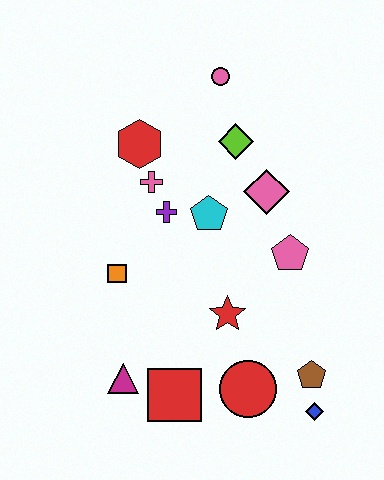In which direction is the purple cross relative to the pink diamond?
The purple cross is to the left of the pink diamond.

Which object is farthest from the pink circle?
The blue diamond is farthest from the pink circle.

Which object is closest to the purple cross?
The pink cross is closest to the purple cross.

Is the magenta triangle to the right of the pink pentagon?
No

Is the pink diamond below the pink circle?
Yes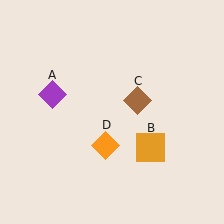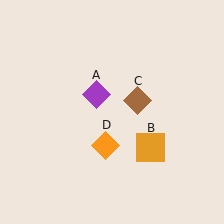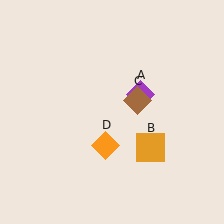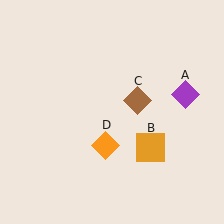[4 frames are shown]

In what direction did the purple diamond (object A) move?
The purple diamond (object A) moved right.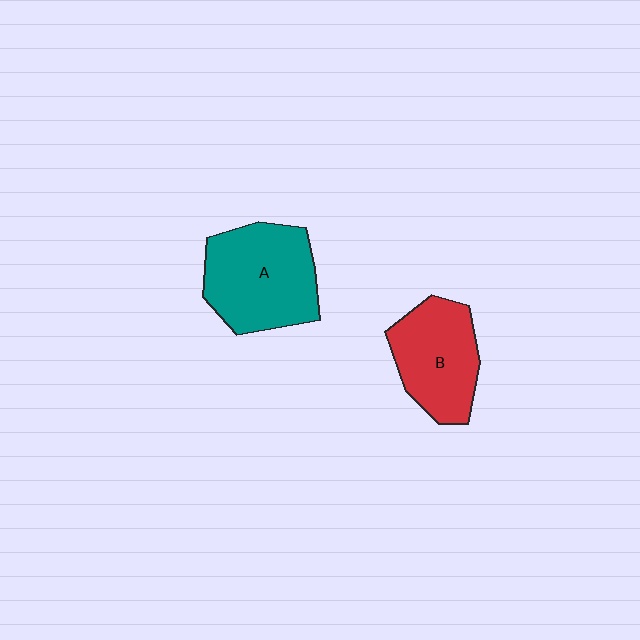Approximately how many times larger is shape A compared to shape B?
Approximately 1.2 times.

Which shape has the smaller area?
Shape B (red).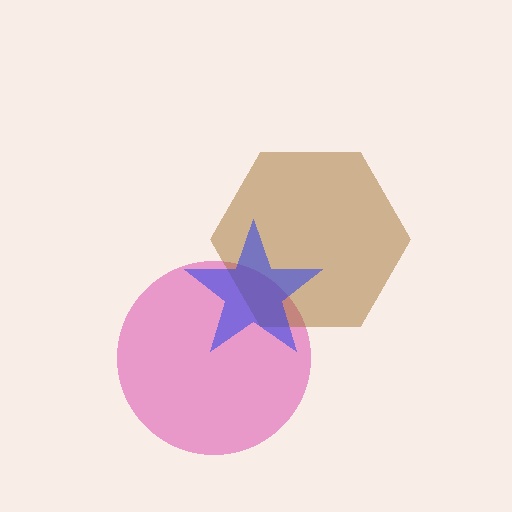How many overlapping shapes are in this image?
There are 3 overlapping shapes in the image.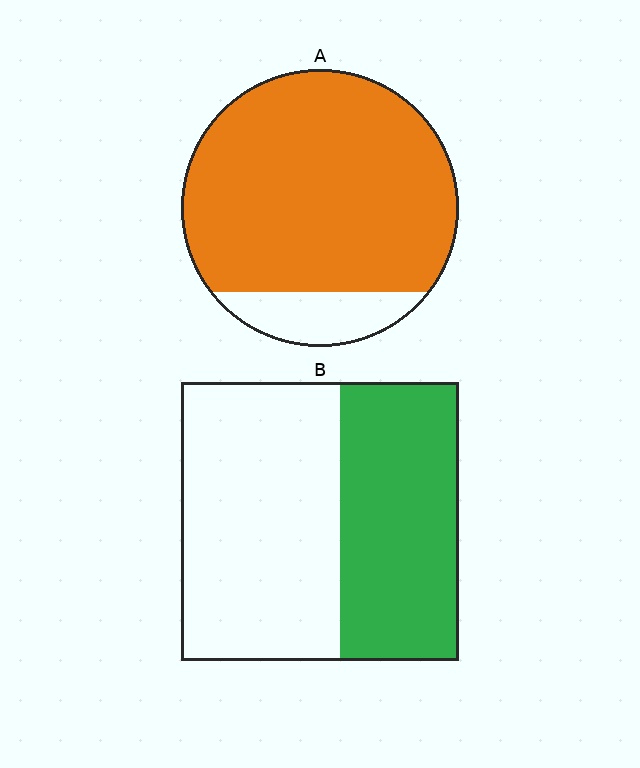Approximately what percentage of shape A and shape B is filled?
A is approximately 85% and B is approximately 45%.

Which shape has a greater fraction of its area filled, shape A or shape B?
Shape A.